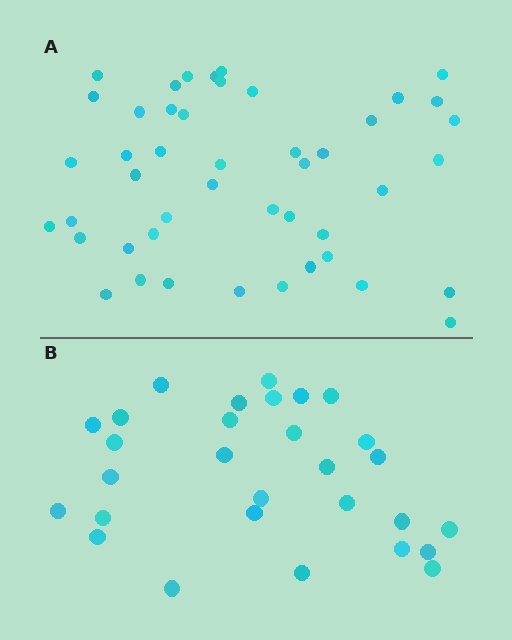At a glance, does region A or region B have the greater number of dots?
Region A (the top region) has more dots.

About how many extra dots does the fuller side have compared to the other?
Region A has approximately 15 more dots than region B.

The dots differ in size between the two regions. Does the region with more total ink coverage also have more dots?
No. Region B has more total ink coverage because its dots are larger, but region A actually contains more individual dots. Total area can be misleading — the number of items is what matters here.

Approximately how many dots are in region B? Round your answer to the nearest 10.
About 30 dots. (The exact count is 29, which rounds to 30.)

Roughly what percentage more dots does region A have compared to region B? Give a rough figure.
About 60% more.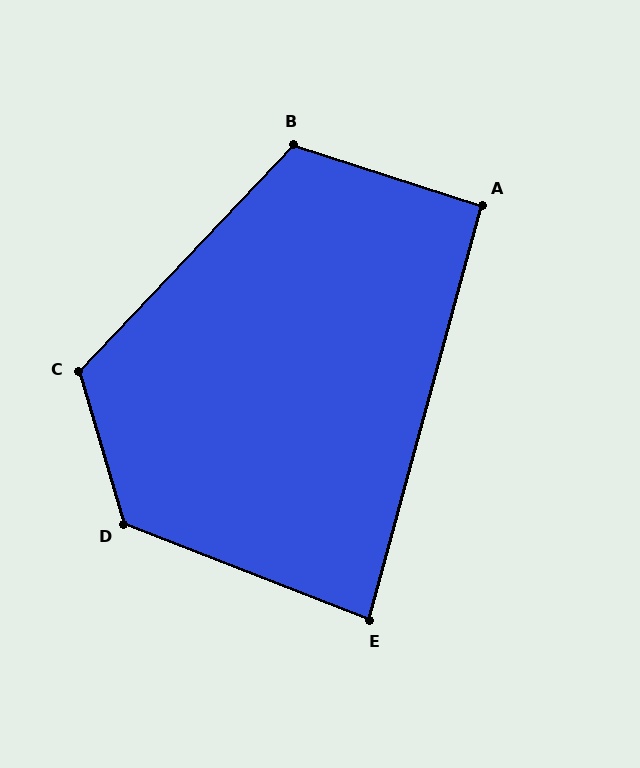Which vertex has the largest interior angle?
D, at approximately 128 degrees.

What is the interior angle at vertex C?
Approximately 120 degrees (obtuse).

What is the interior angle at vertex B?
Approximately 115 degrees (obtuse).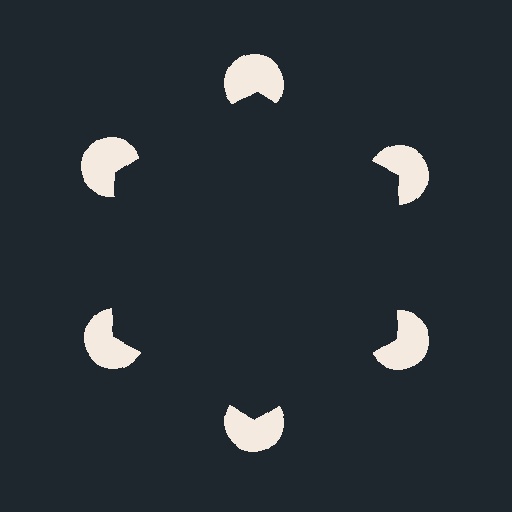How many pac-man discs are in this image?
There are 6 — one at each vertex of the illusory hexagon.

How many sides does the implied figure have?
6 sides.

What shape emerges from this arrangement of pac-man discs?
An illusory hexagon — its edges are inferred from the aligned wedge cuts in the pac-man discs, not physically drawn.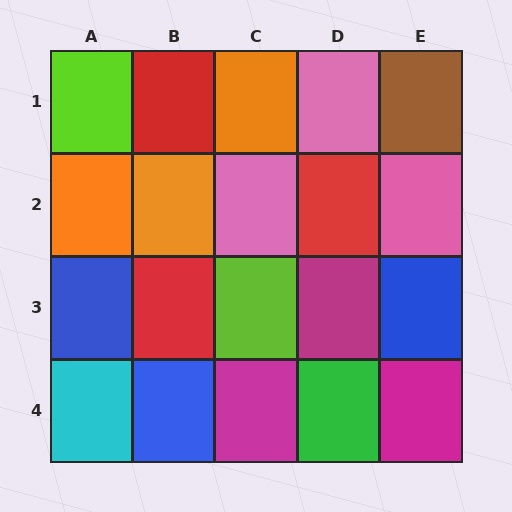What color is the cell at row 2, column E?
Pink.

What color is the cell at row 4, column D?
Green.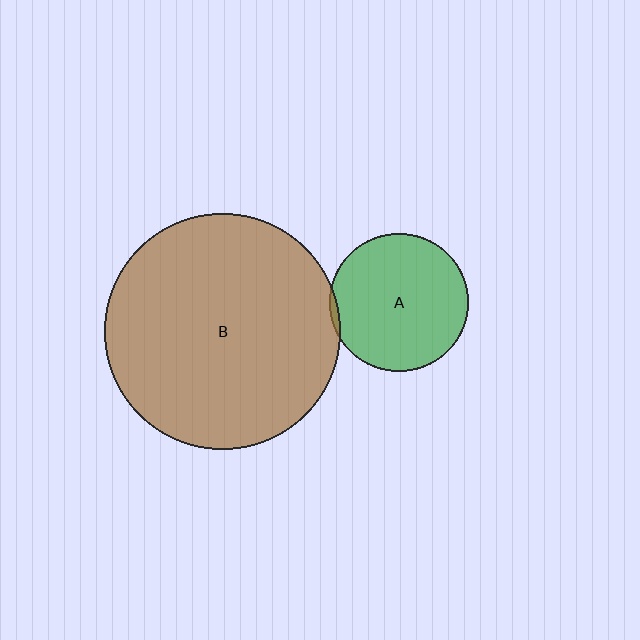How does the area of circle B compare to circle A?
Approximately 2.9 times.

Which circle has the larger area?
Circle B (brown).